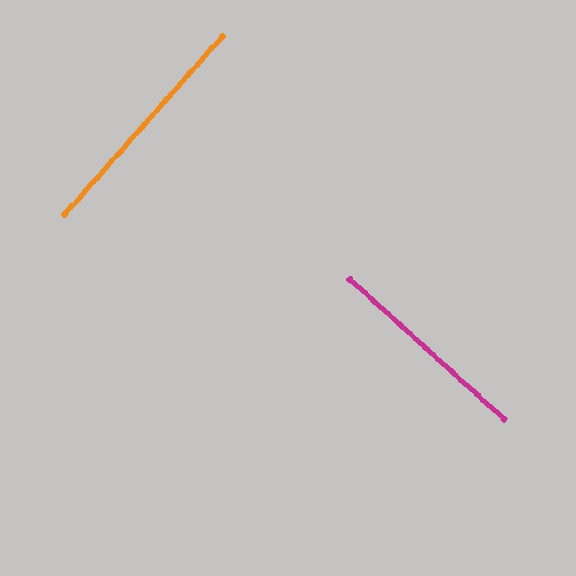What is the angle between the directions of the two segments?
Approximately 89 degrees.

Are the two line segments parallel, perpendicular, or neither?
Perpendicular — they meet at approximately 89°.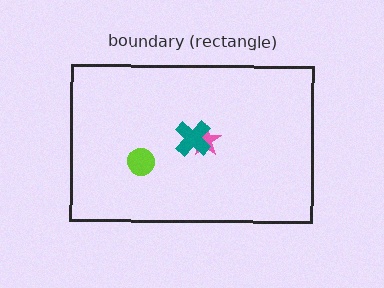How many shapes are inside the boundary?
3 inside, 0 outside.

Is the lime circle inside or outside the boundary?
Inside.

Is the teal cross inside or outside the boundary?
Inside.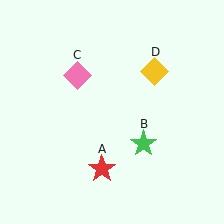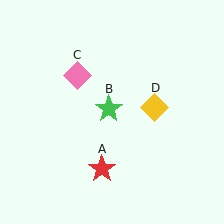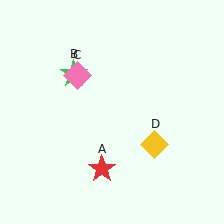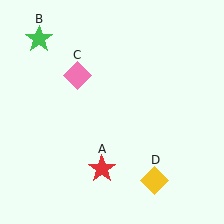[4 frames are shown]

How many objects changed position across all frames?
2 objects changed position: green star (object B), yellow diamond (object D).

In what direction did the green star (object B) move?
The green star (object B) moved up and to the left.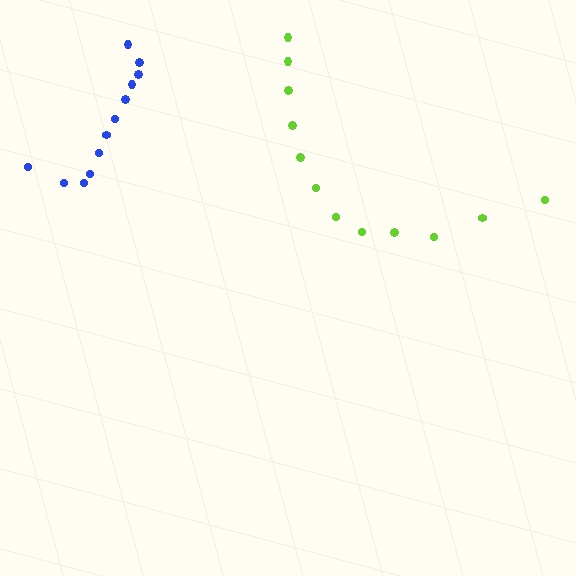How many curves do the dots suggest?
There are 2 distinct paths.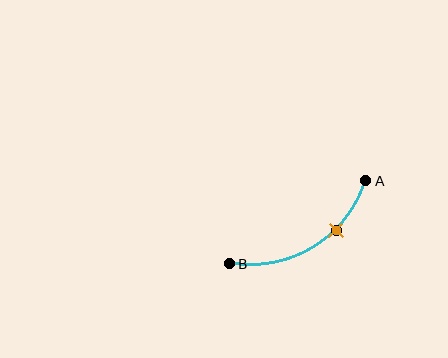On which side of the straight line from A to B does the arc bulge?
The arc bulges below the straight line connecting A and B.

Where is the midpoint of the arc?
The arc midpoint is the point on the curve farthest from the straight line joining A and B. It sits below that line.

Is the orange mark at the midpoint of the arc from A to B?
No. The orange mark lies on the arc but is closer to endpoint A. The arc midpoint would be at the point on the curve equidistant along the arc from both A and B.